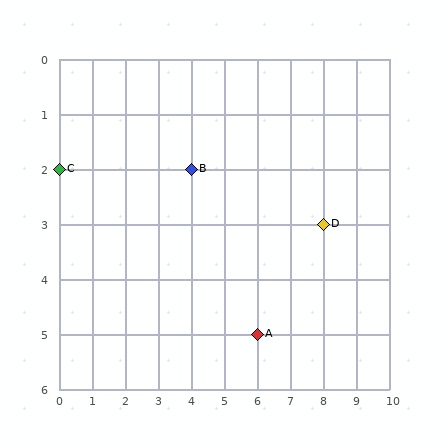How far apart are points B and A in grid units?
Points B and A are 2 columns and 3 rows apart (about 3.6 grid units diagonally).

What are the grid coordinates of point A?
Point A is at grid coordinates (6, 5).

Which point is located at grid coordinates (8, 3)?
Point D is at (8, 3).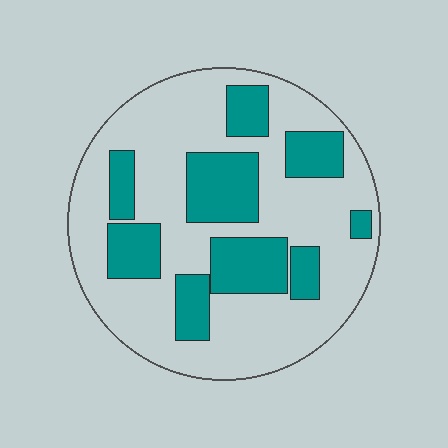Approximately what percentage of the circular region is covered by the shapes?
Approximately 30%.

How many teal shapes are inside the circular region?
9.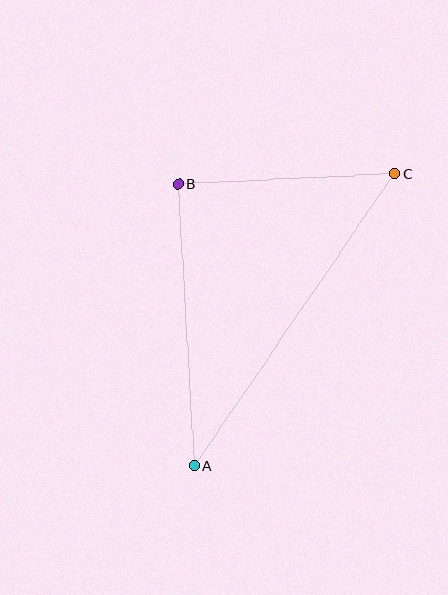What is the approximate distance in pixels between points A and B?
The distance between A and B is approximately 282 pixels.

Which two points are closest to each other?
Points B and C are closest to each other.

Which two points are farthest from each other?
Points A and C are farthest from each other.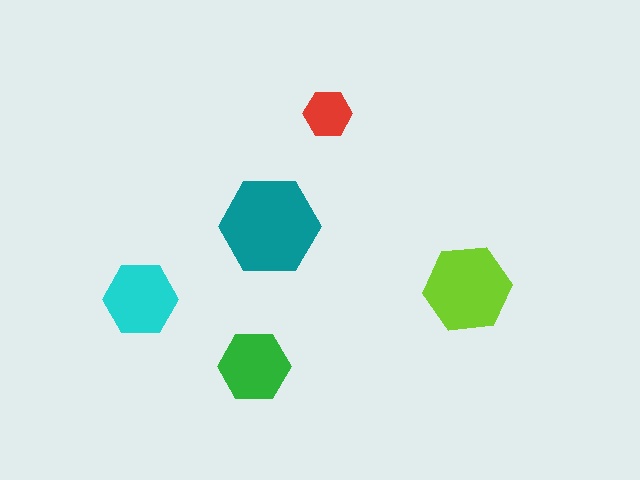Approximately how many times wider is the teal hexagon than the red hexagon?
About 2 times wider.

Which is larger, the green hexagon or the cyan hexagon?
The cyan one.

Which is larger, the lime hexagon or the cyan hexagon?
The lime one.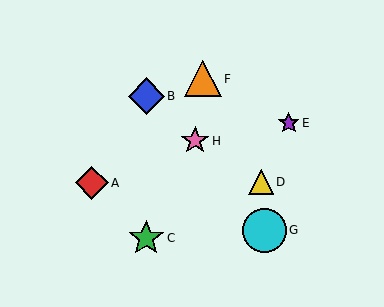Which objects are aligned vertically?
Objects B, C are aligned vertically.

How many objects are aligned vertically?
2 objects (B, C) are aligned vertically.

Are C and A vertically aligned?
No, C is at x≈146 and A is at x≈92.